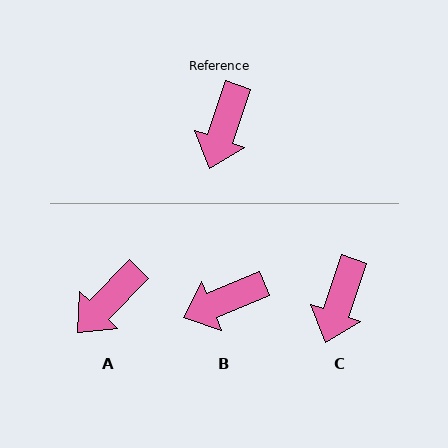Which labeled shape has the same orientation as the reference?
C.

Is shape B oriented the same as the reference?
No, it is off by about 49 degrees.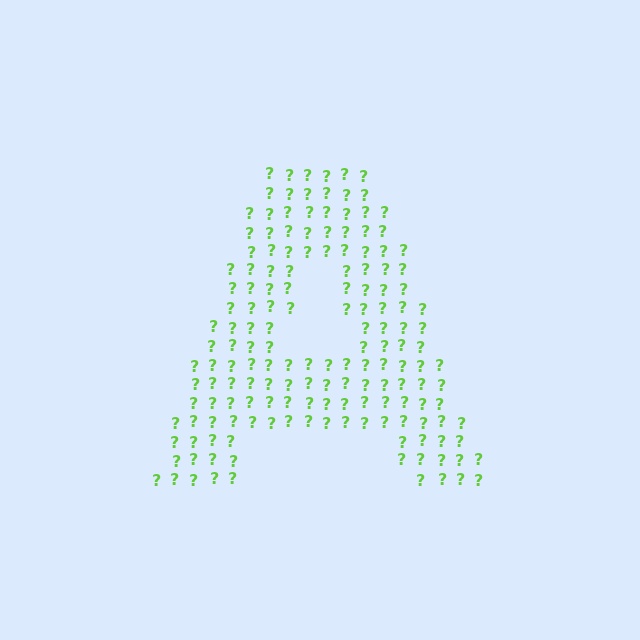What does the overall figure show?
The overall figure shows the letter A.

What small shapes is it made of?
It is made of small question marks.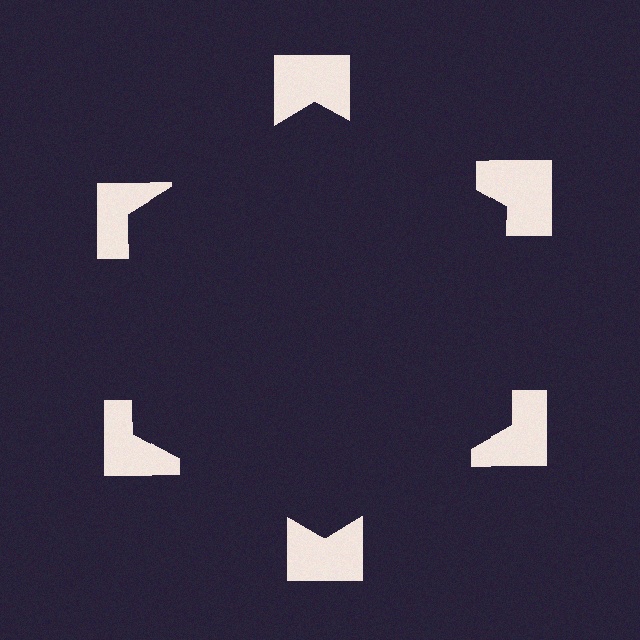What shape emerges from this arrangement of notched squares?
An illusory hexagon — its edges are inferred from the aligned wedge cuts in the notched squares, not physically drawn.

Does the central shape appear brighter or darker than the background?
It typically appears slightly darker than the background, even though no actual brightness change is drawn.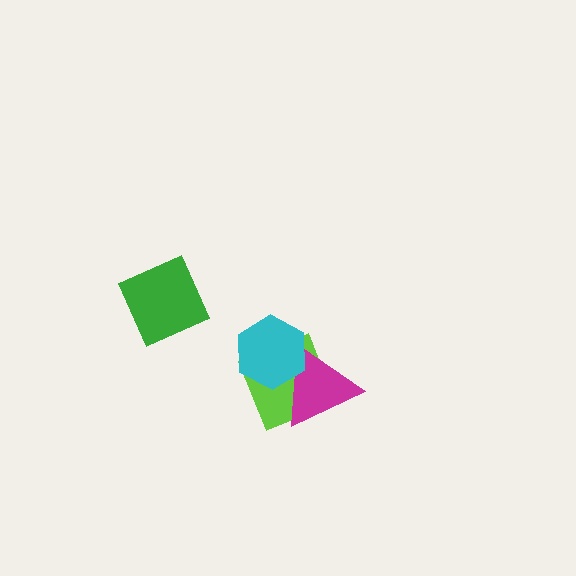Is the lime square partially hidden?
Yes, it is partially covered by another shape.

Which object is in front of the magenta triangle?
The cyan hexagon is in front of the magenta triangle.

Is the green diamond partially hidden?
No, no other shape covers it.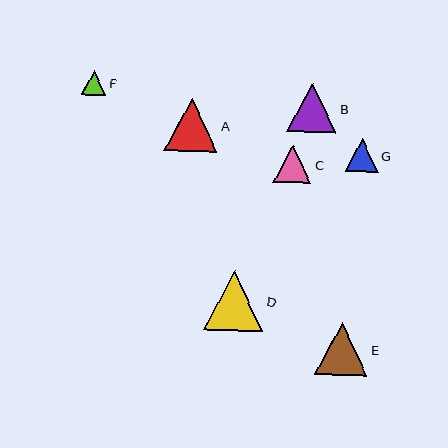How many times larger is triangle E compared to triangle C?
Triangle E is approximately 1.4 times the size of triangle C.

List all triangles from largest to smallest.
From largest to smallest: D, A, E, B, C, G, F.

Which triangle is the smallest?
Triangle F is the smallest with a size of approximately 25 pixels.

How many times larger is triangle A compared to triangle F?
Triangle A is approximately 2.1 times the size of triangle F.